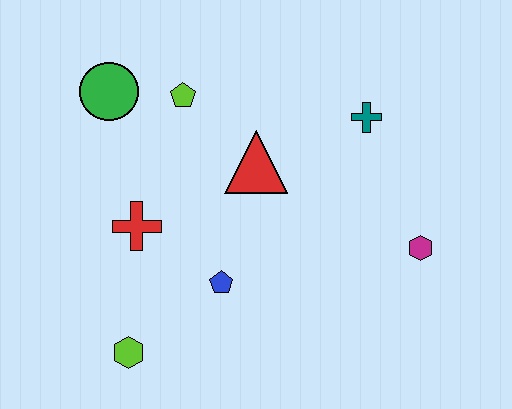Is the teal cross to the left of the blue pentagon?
No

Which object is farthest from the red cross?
The magenta hexagon is farthest from the red cross.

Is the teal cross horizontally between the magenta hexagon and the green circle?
Yes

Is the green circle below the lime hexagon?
No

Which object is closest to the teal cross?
The red triangle is closest to the teal cross.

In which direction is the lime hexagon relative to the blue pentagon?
The lime hexagon is to the left of the blue pentagon.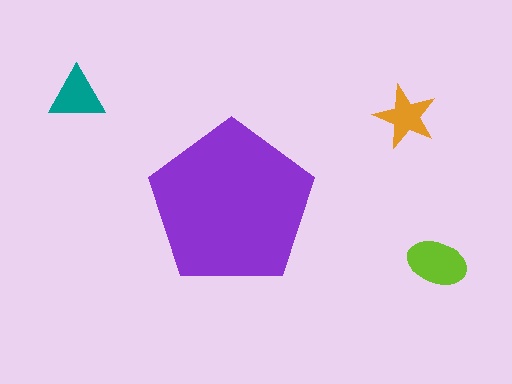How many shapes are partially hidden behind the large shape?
0 shapes are partially hidden.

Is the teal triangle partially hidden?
No, the teal triangle is fully visible.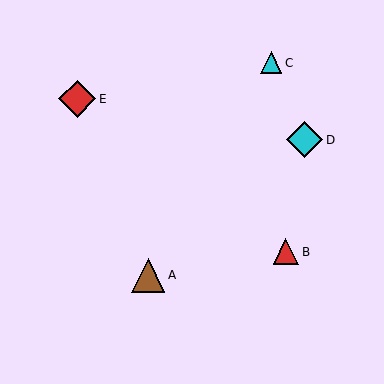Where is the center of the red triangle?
The center of the red triangle is at (286, 252).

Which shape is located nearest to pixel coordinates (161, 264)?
The brown triangle (labeled A) at (148, 275) is nearest to that location.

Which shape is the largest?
The red diamond (labeled E) is the largest.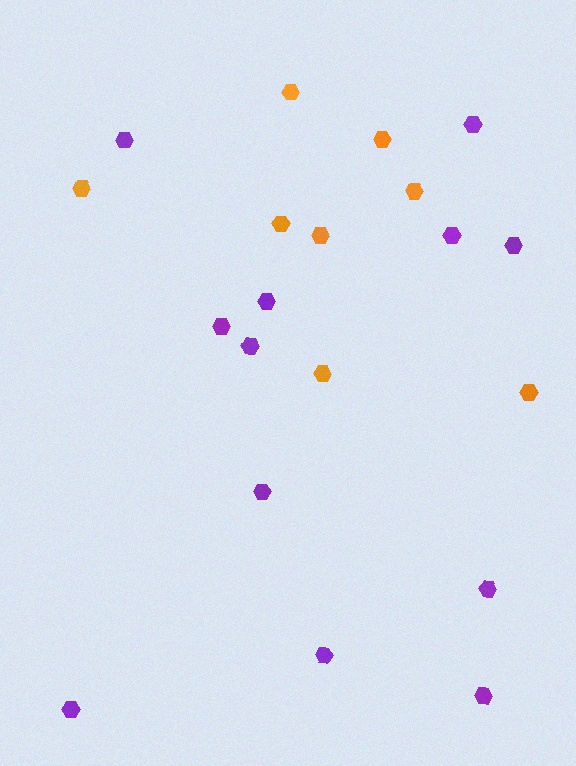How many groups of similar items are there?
There are 2 groups: one group of purple hexagons (12) and one group of orange hexagons (8).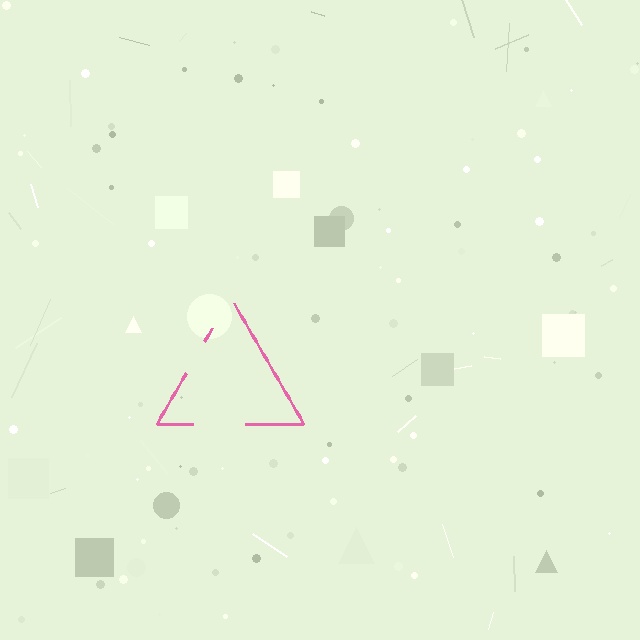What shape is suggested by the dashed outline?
The dashed outline suggests a triangle.